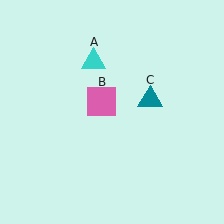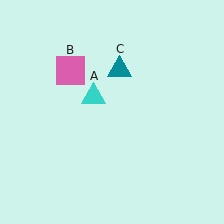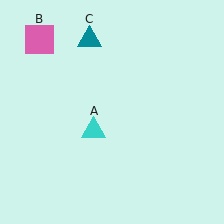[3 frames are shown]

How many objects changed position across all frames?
3 objects changed position: cyan triangle (object A), pink square (object B), teal triangle (object C).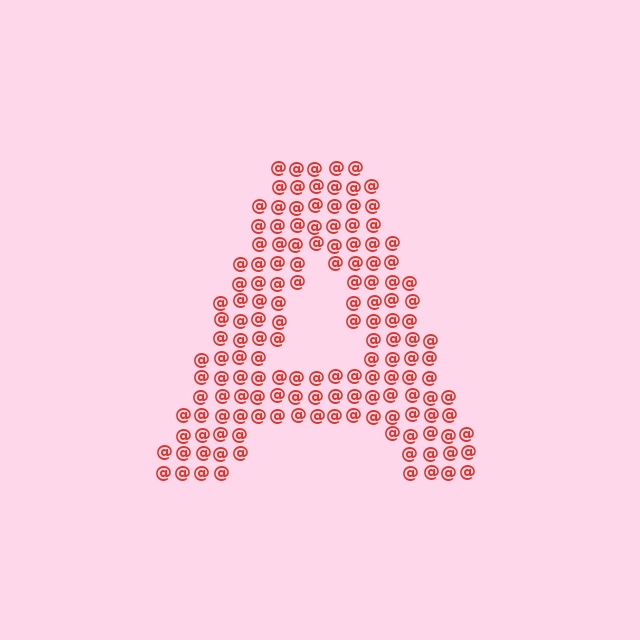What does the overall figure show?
The overall figure shows the letter A.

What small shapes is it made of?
It is made of small at signs.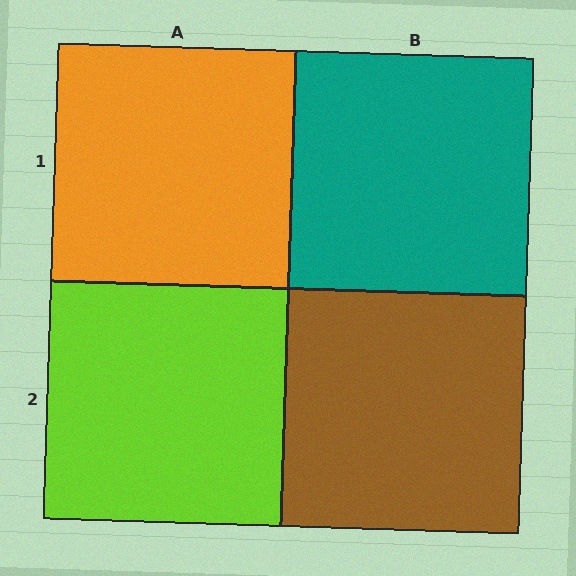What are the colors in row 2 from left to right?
Lime, brown.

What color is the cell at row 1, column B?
Teal.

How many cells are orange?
1 cell is orange.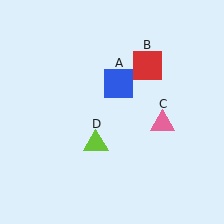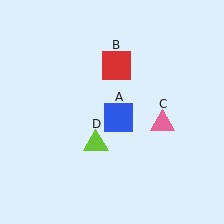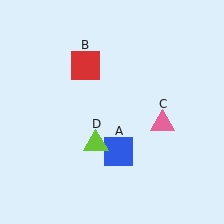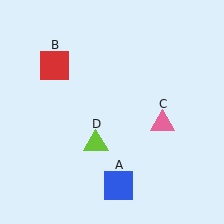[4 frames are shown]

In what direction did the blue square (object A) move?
The blue square (object A) moved down.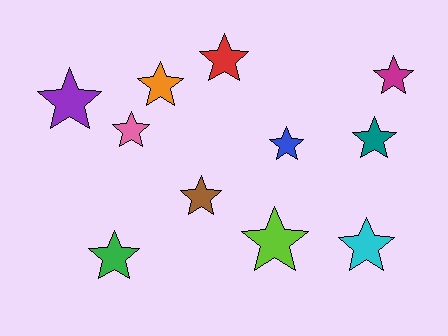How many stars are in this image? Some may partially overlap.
There are 11 stars.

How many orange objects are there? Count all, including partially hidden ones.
There is 1 orange object.